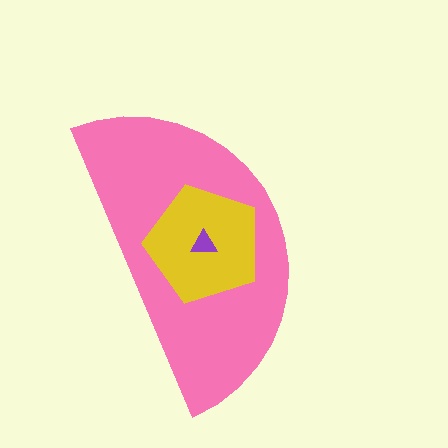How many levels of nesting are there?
3.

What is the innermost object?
The purple triangle.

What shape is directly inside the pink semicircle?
The yellow pentagon.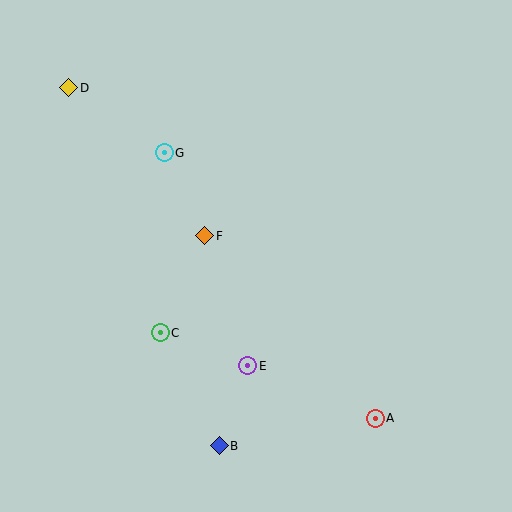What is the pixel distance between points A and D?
The distance between A and D is 451 pixels.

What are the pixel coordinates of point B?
Point B is at (219, 446).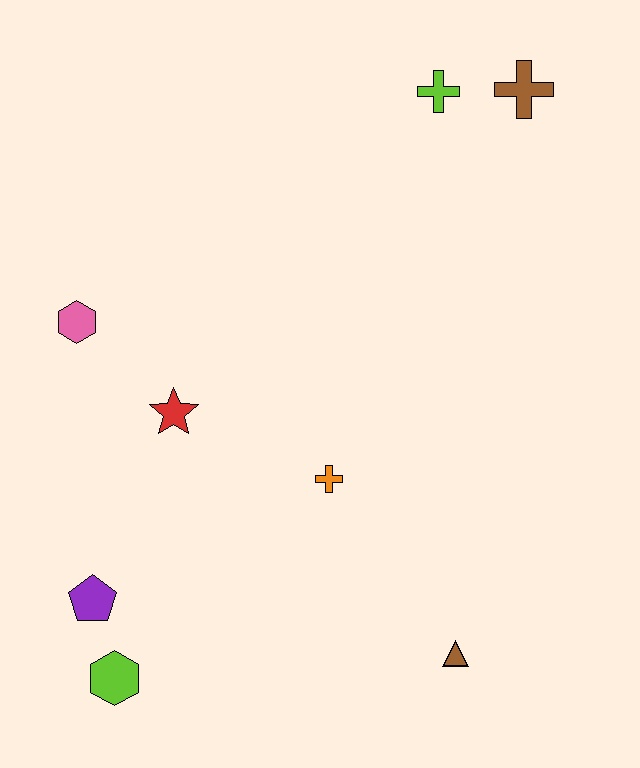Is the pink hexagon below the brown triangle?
No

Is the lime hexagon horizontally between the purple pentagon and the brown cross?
Yes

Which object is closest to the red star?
The pink hexagon is closest to the red star.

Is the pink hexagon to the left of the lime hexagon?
Yes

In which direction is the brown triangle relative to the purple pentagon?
The brown triangle is to the right of the purple pentagon.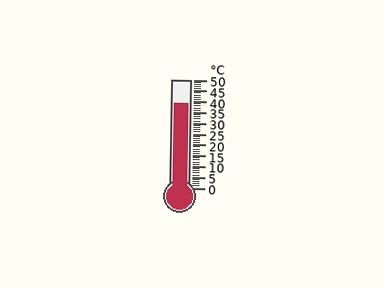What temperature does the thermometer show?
The thermometer shows approximately 39°C.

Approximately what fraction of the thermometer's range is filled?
The thermometer is filled to approximately 80% of its range.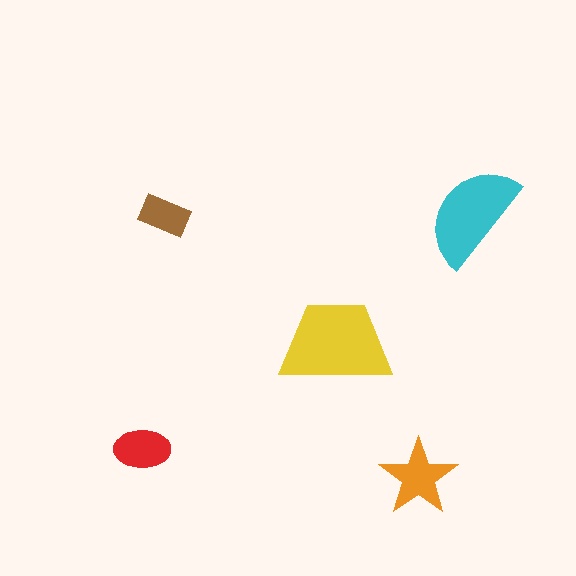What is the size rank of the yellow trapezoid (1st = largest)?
1st.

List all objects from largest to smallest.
The yellow trapezoid, the cyan semicircle, the orange star, the red ellipse, the brown rectangle.